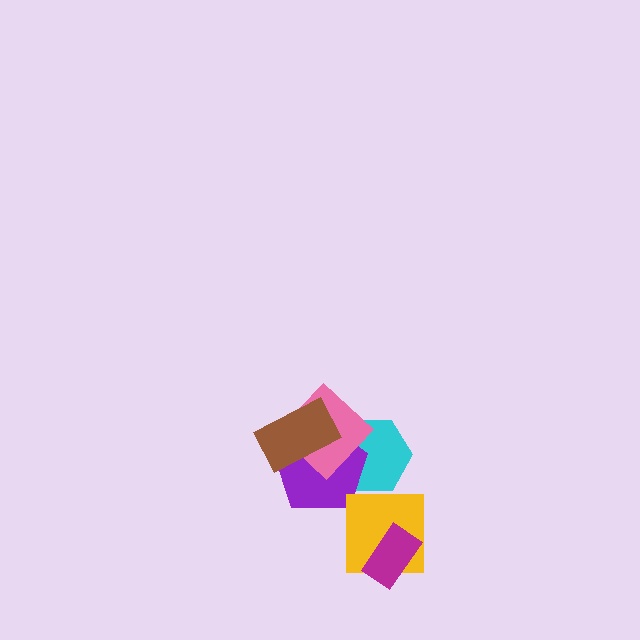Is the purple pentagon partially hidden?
Yes, it is partially covered by another shape.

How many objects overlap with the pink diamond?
3 objects overlap with the pink diamond.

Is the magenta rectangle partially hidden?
No, no other shape covers it.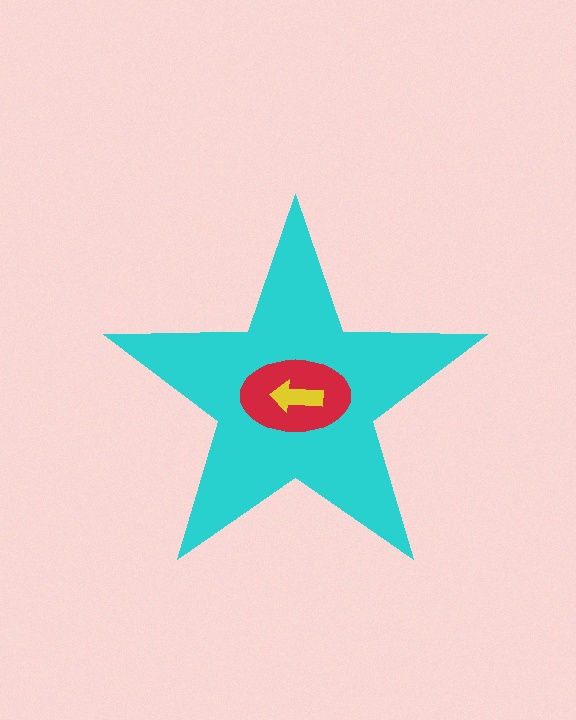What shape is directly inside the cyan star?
The red ellipse.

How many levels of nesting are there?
3.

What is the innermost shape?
The yellow arrow.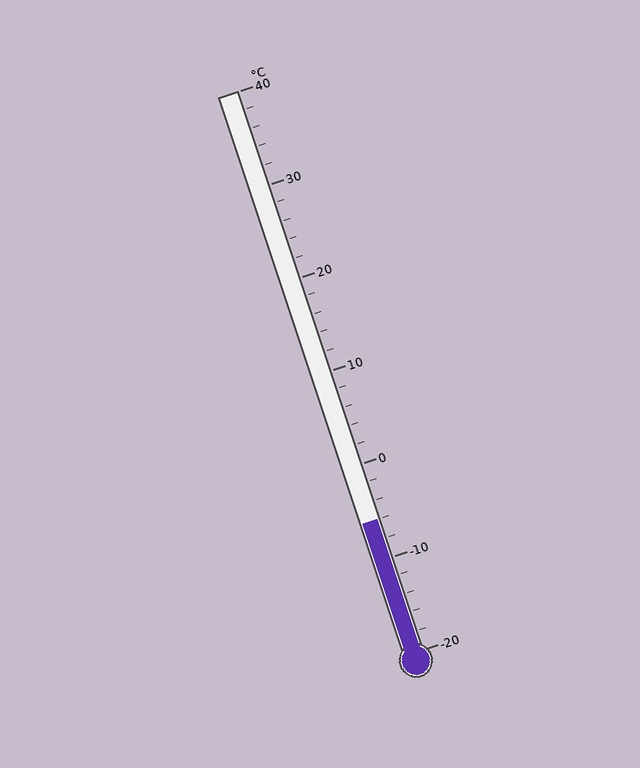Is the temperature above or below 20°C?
The temperature is below 20°C.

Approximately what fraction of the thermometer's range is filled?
The thermometer is filled to approximately 25% of its range.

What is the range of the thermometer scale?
The thermometer scale ranges from -20°C to 40°C.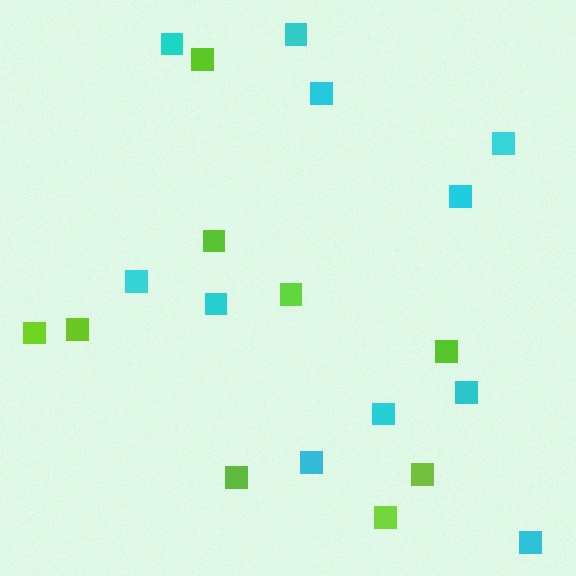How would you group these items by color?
There are 2 groups: one group of cyan squares (11) and one group of lime squares (9).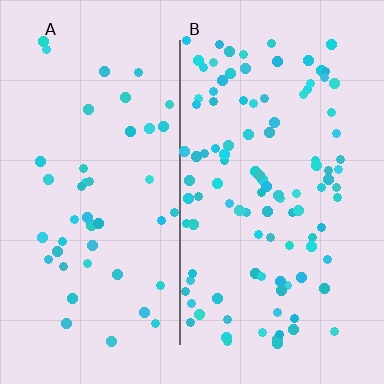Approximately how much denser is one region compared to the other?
Approximately 2.3× — region B over region A.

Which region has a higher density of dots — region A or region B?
B (the right).